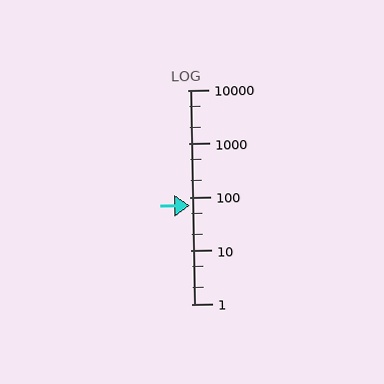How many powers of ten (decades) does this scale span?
The scale spans 4 decades, from 1 to 10000.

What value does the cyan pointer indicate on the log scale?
The pointer indicates approximately 69.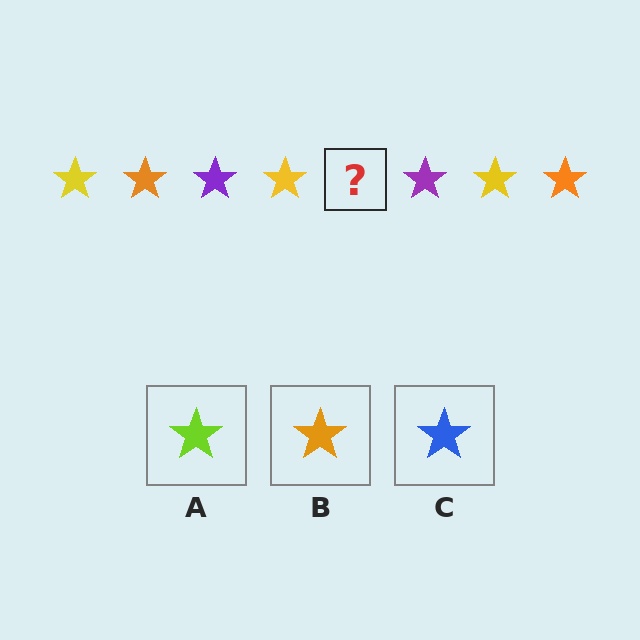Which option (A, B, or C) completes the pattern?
B.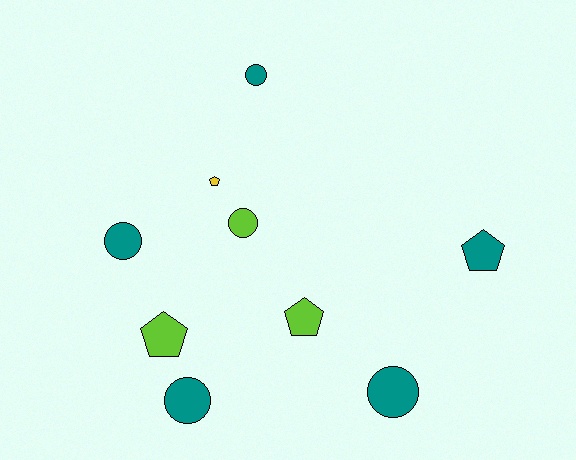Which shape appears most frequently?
Circle, with 5 objects.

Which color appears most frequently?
Teal, with 5 objects.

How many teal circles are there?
There are 4 teal circles.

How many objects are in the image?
There are 9 objects.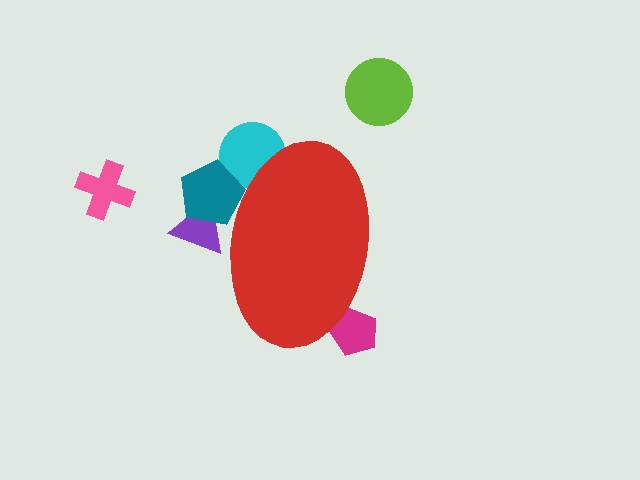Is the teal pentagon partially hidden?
Yes, the teal pentagon is partially hidden behind the red ellipse.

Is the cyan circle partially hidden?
Yes, the cyan circle is partially hidden behind the red ellipse.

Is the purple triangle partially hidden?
Yes, the purple triangle is partially hidden behind the red ellipse.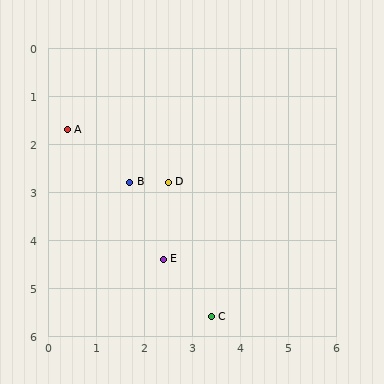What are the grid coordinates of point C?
Point C is at approximately (3.4, 5.6).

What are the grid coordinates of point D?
Point D is at approximately (2.5, 2.8).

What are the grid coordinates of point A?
Point A is at approximately (0.4, 1.7).